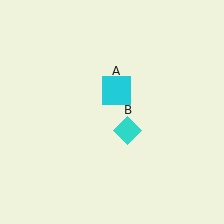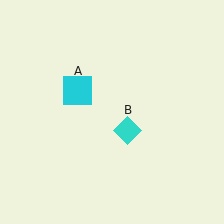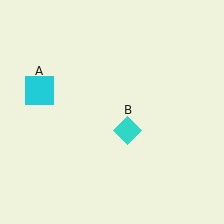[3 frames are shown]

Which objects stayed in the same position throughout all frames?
Cyan diamond (object B) remained stationary.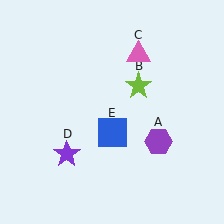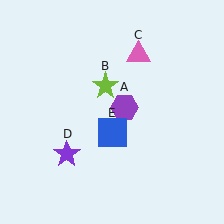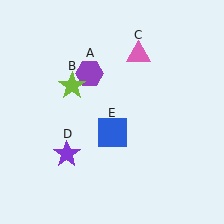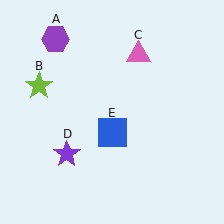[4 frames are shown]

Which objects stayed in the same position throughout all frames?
Pink triangle (object C) and purple star (object D) and blue square (object E) remained stationary.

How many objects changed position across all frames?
2 objects changed position: purple hexagon (object A), lime star (object B).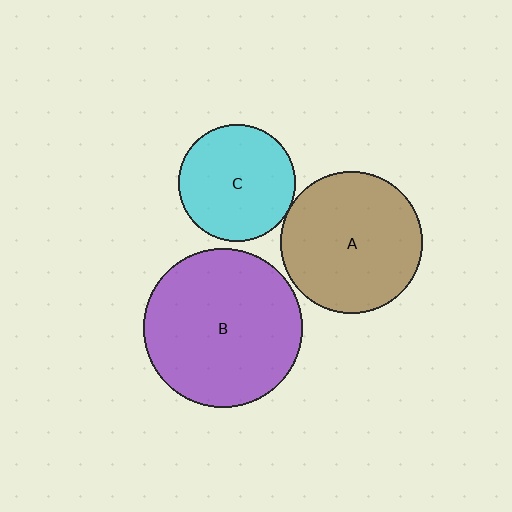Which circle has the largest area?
Circle B (purple).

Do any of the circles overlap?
No, none of the circles overlap.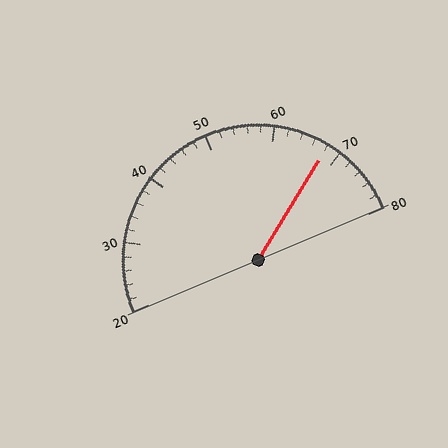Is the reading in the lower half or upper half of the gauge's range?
The reading is in the upper half of the range (20 to 80).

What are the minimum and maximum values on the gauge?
The gauge ranges from 20 to 80.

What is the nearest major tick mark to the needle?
The nearest major tick mark is 70.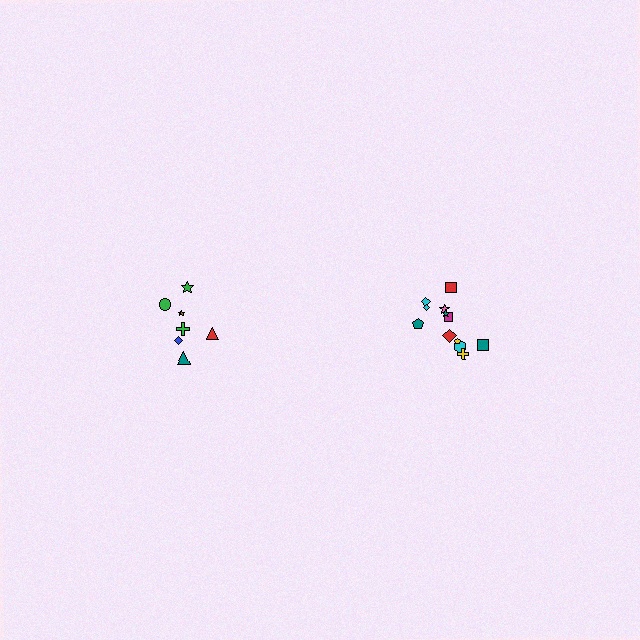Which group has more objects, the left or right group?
The right group.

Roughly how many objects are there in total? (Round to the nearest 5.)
Roughly 20 objects in total.